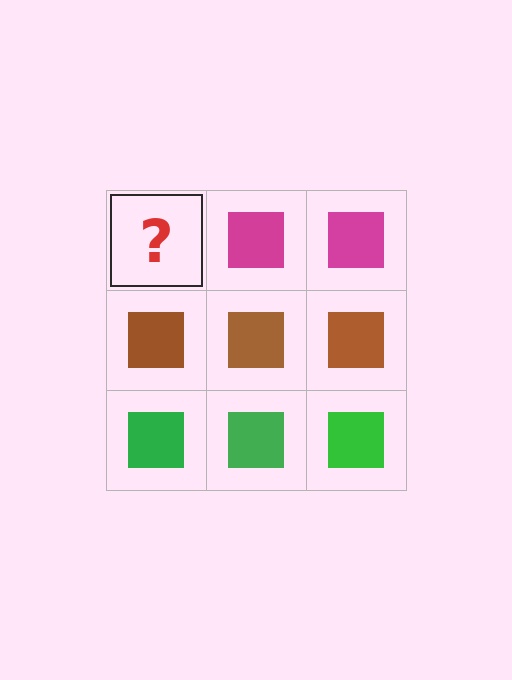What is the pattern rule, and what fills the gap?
The rule is that each row has a consistent color. The gap should be filled with a magenta square.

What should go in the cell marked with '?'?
The missing cell should contain a magenta square.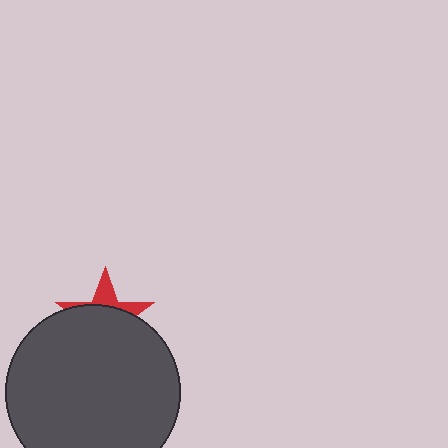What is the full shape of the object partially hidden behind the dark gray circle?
The partially hidden object is a red star.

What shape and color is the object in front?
The object in front is a dark gray circle.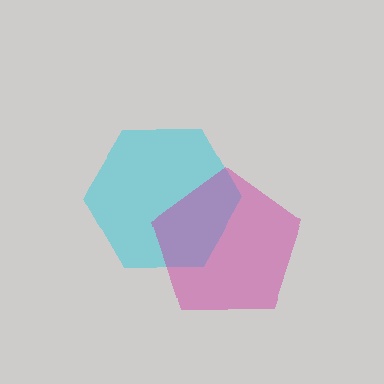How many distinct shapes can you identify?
There are 2 distinct shapes: a cyan hexagon, a magenta pentagon.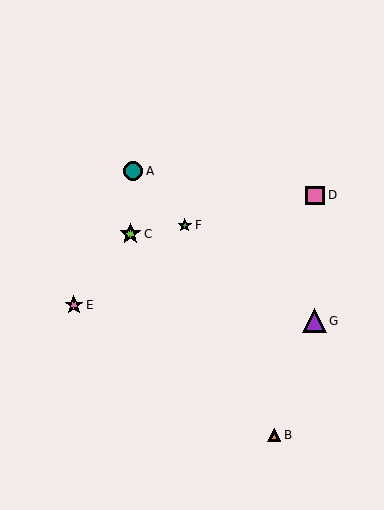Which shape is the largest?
The purple triangle (labeled G) is the largest.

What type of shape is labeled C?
Shape C is a lime star.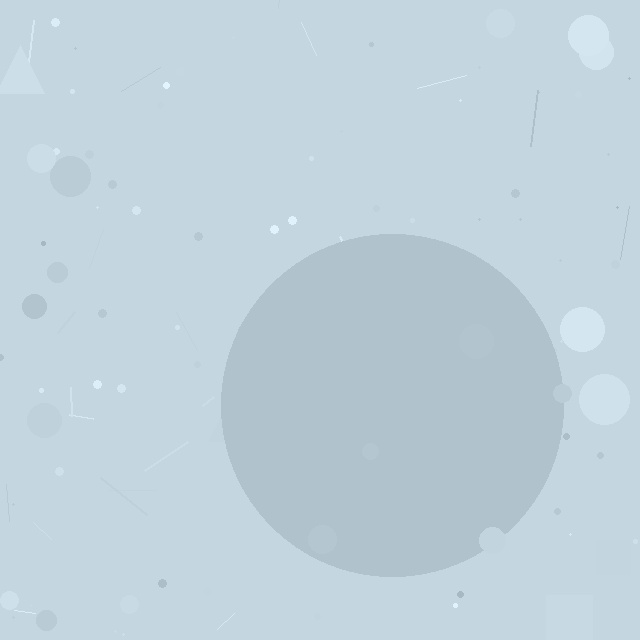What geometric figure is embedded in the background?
A circle is embedded in the background.